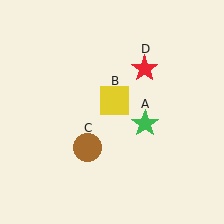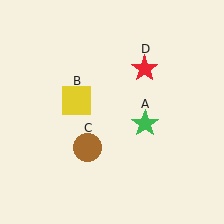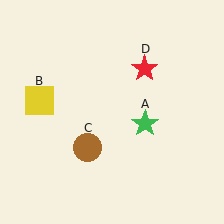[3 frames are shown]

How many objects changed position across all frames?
1 object changed position: yellow square (object B).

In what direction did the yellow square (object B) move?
The yellow square (object B) moved left.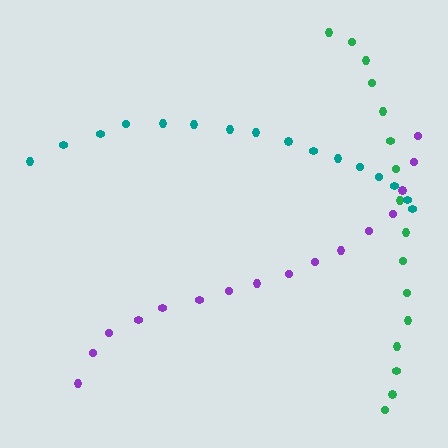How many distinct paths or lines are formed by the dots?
There are 3 distinct paths.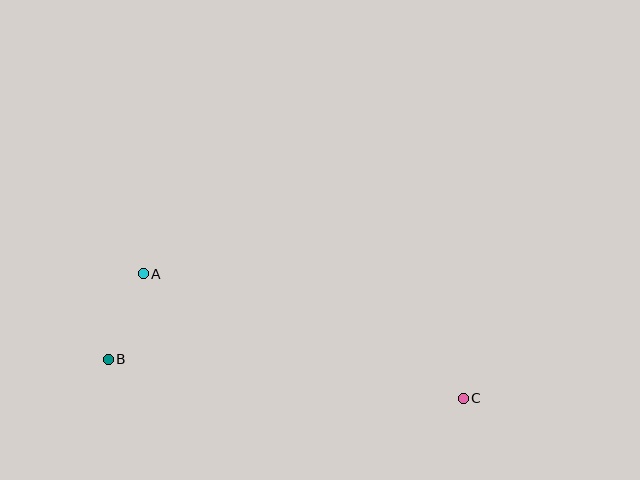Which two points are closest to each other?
Points A and B are closest to each other.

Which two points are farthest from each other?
Points B and C are farthest from each other.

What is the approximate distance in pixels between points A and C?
The distance between A and C is approximately 343 pixels.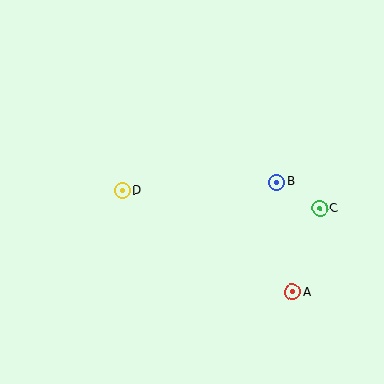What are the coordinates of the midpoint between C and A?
The midpoint between C and A is at (306, 250).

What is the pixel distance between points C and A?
The distance between C and A is 88 pixels.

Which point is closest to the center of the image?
Point D at (122, 191) is closest to the center.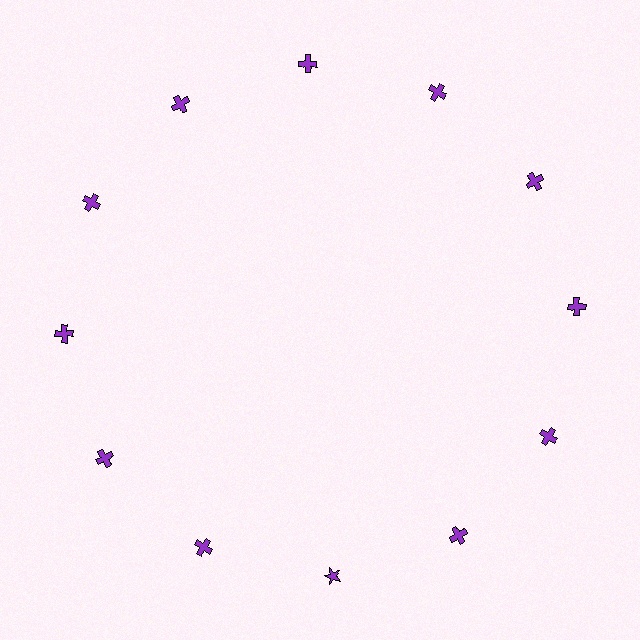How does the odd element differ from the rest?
It has a different shape: star instead of cross.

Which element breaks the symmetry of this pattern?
The purple star at roughly the 6 o'clock position breaks the symmetry. All other shapes are purple crosses.